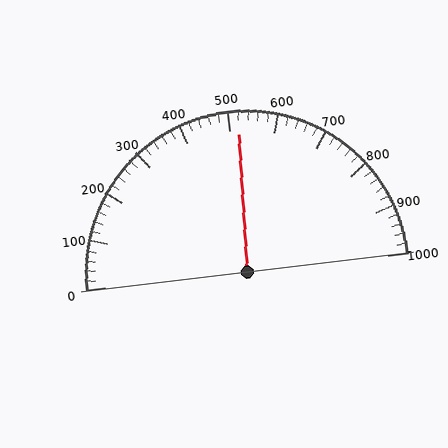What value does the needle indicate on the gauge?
The needle indicates approximately 520.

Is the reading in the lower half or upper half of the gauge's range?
The reading is in the upper half of the range (0 to 1000).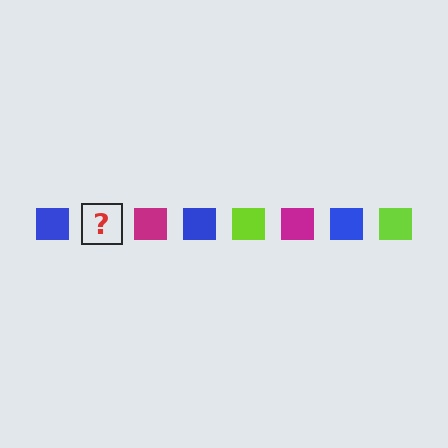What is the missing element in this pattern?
The missing element is a lime square.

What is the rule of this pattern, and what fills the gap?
The rule is that the pattern cycles through blue, lime, magenta squares. The gap should be filled with a lime square.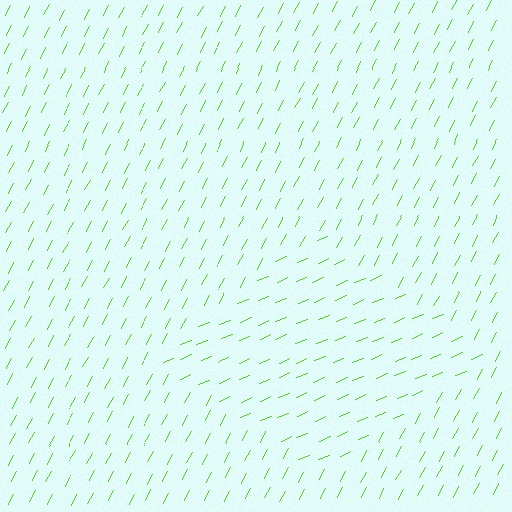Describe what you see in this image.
The image is filled with small lime line segments. A diamond region in the image has lines oriented differently from the surrounding lines, creating a visible texture boundary.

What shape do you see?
I see a diamond.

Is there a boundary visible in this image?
Yes, there is a texture boundary formed by a change in line orientation.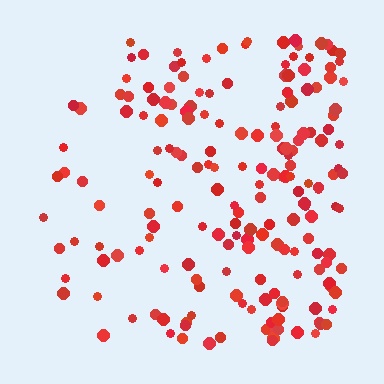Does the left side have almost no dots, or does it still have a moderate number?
Still a moderate number, just noticeably fewer than the right.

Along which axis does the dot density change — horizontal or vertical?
Horizontal.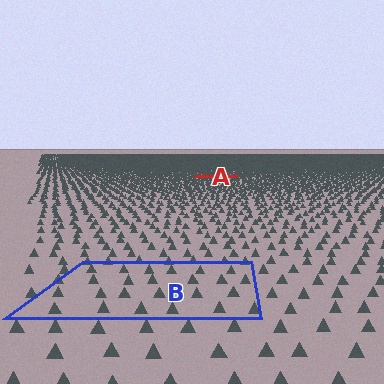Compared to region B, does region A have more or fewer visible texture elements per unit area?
Region A has more texture elements per unit area — they are packed more densely because it is farther away.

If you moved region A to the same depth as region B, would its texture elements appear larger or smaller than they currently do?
They would appear larger. At a closer depth, the same texture elements are projected at a bigger on-screen size.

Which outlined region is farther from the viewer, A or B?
Region A is farther from the viewer — the texture elements inside it appear smaller and more densely packed.